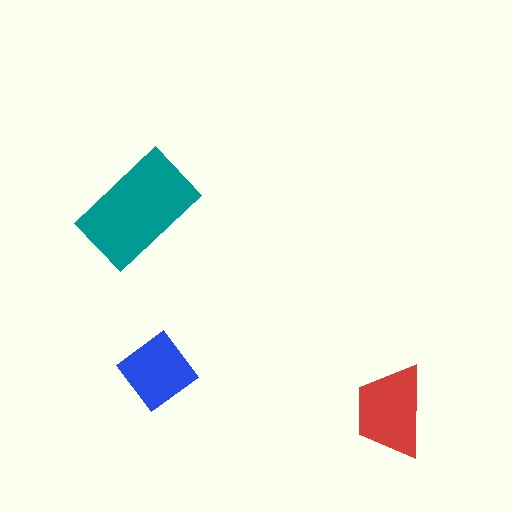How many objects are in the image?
There are 3 objects in the image.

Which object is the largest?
The teal rectangle.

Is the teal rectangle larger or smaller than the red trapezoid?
Larger.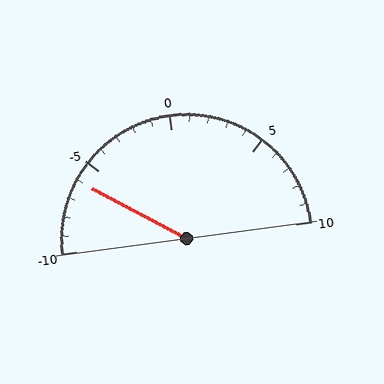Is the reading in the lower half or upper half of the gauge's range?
The reading is in the lower half of the range (-10 to 10).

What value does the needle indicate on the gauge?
The needle indicates approximately -6.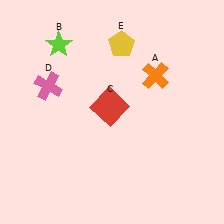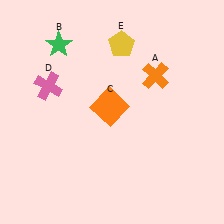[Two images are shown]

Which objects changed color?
B changed from lime to green. C changed from red to orange.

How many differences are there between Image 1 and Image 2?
There are 2 differences between the two images.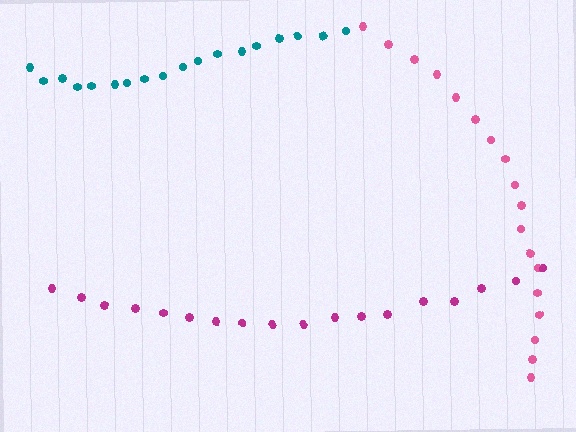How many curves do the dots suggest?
There are 3 distinct paths.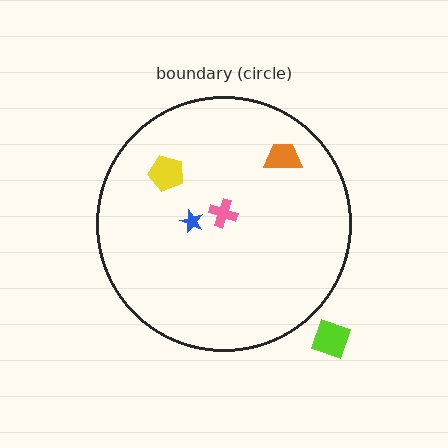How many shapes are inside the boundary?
4 inside, 1 outside.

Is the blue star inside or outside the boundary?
Inside.